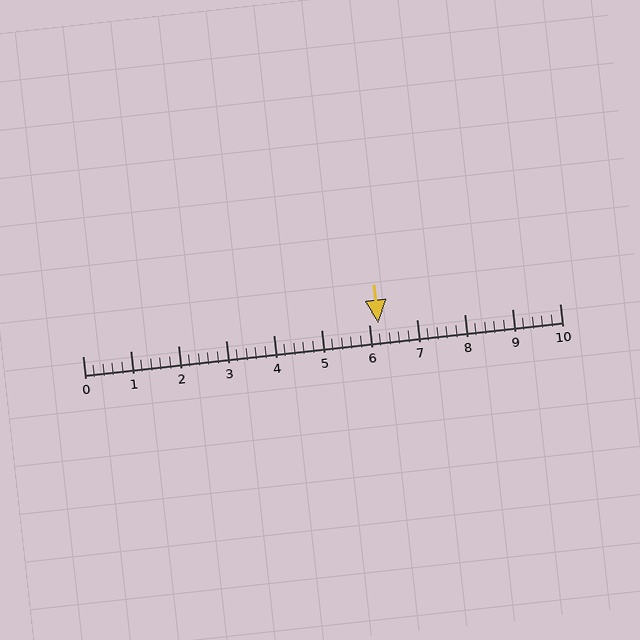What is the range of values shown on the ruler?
The ruler shows values from 0 to 10.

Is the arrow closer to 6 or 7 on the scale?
The arrow is closer to 6.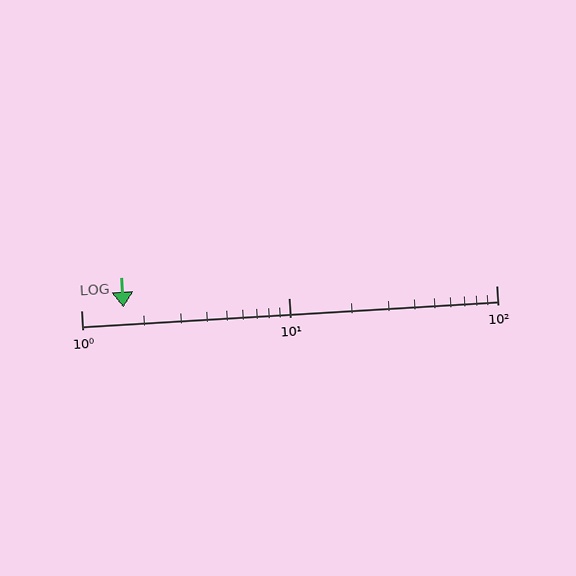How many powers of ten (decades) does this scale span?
The scale spans 2 decades, from 1 to 100.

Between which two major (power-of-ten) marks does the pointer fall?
The pointer is between 1 and 10.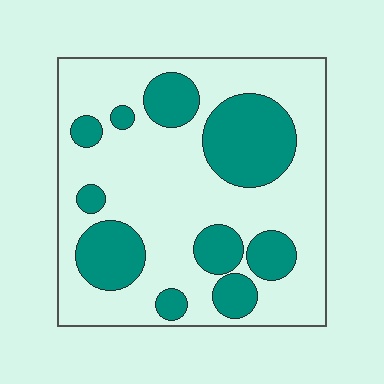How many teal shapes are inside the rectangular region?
10.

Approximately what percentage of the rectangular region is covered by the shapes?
Approximately 30%.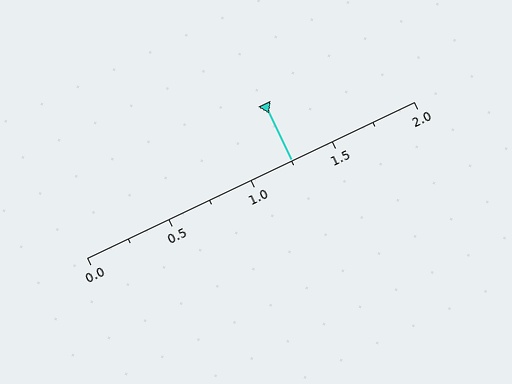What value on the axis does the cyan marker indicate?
The marker indicates approximately 1.25.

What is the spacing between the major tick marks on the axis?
The major ticks are spaced 0.5 apart.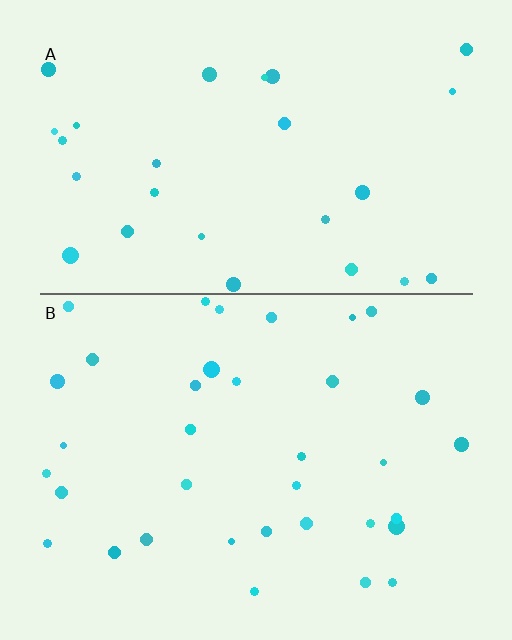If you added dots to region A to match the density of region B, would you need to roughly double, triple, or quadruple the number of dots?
Approximately double.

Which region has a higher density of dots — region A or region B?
B (the bottom).